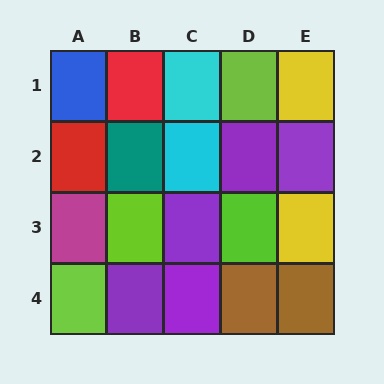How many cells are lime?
4 cells are lime.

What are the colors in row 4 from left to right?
Lime, purple, purple, brown, brown.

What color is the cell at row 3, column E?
Yellow.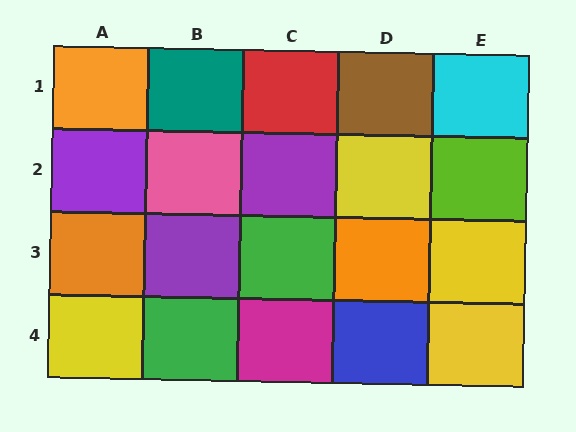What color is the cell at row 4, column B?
Green.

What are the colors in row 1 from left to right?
Orange, teal, red, brown, cyan.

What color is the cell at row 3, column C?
Green.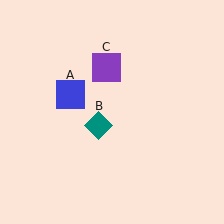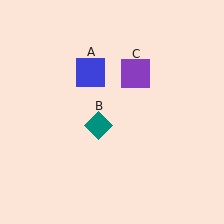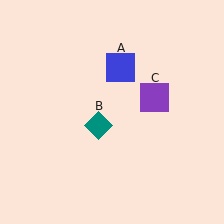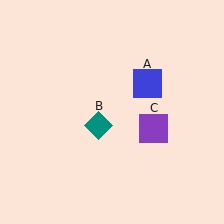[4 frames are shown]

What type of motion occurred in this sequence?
The blue square (object A), purple square (object C) rotated clockwise around the center of the scene.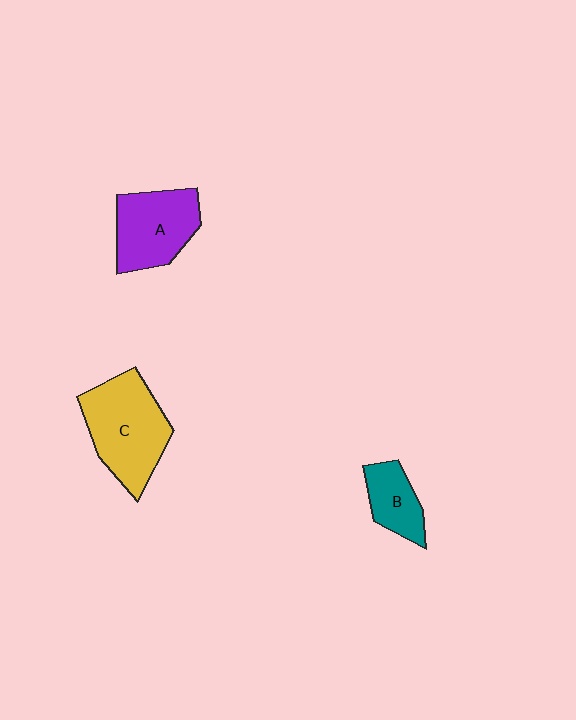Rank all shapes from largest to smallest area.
From largest to smallest: C (yellow), A (purple), B (teal).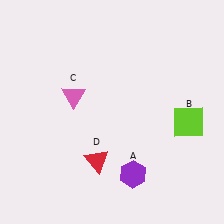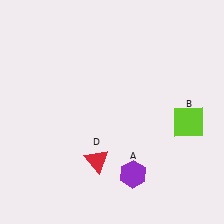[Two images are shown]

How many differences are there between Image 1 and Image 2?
There is 1 difference between the two images.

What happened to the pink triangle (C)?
The pink triangle (C) was removed in Image 2. It was in the top-left area of Image 1.